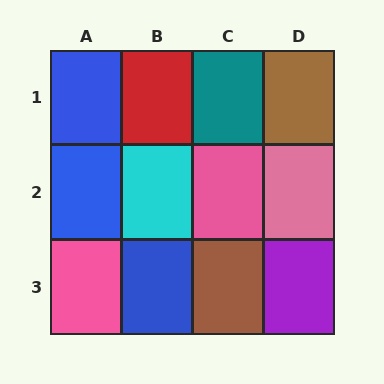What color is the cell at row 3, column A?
Pink.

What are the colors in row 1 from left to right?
Blue, red, teal, brown.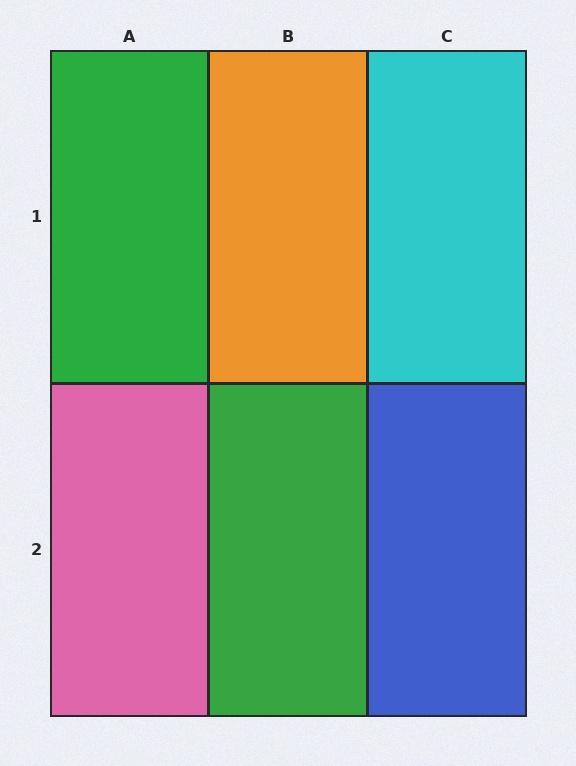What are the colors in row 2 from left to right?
Pink, green, blue.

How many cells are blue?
1 cell is blue.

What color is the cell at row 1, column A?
Green.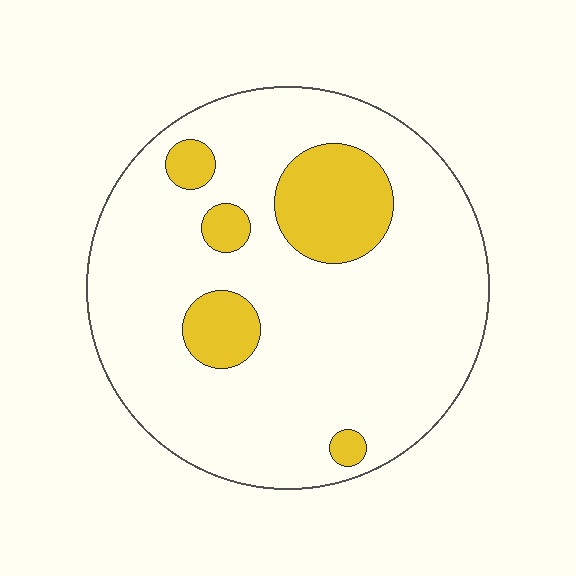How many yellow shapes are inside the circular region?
5.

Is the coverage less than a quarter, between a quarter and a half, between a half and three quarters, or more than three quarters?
Less than a quarter.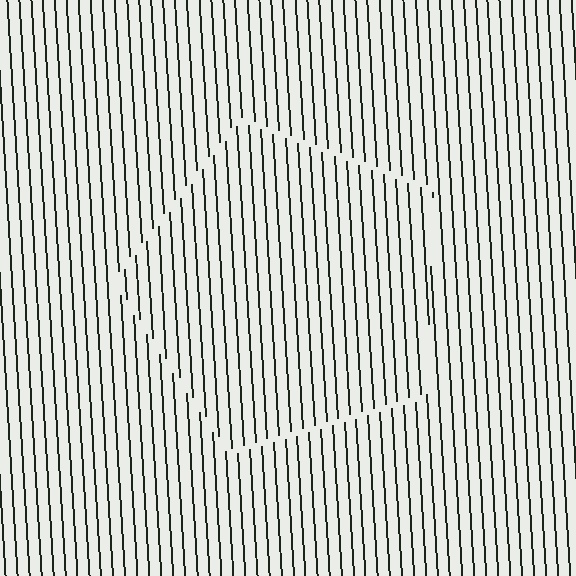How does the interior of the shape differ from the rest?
The interior of the shape contains the same grating, shifted by half a period — the contour is defined by the phase discontinuity where line-ends from the inner and outer gratings abut.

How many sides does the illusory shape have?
5 sides — the line-ends trace a pentagon.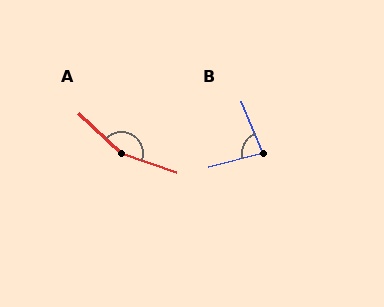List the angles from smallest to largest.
B (82°), A (156°).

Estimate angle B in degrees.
Approximately 82 degrees.